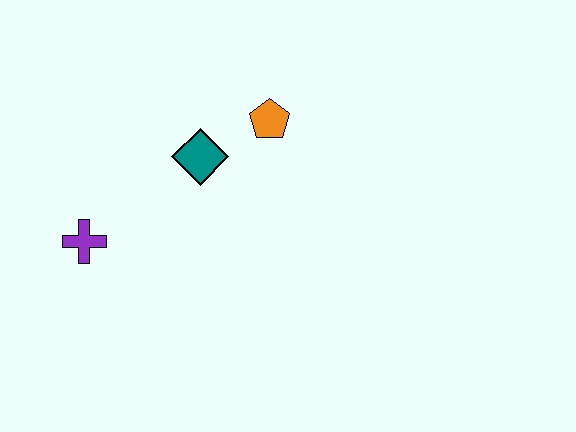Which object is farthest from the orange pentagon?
The purple cross is farthest from the orange pentagon.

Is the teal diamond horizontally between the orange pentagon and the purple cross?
Yes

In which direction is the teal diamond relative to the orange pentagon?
The teal diamond is to the left of the orange pentagon.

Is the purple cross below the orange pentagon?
Yes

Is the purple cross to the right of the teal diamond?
No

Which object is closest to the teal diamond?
The orange pentagon is closest to the teal diamond.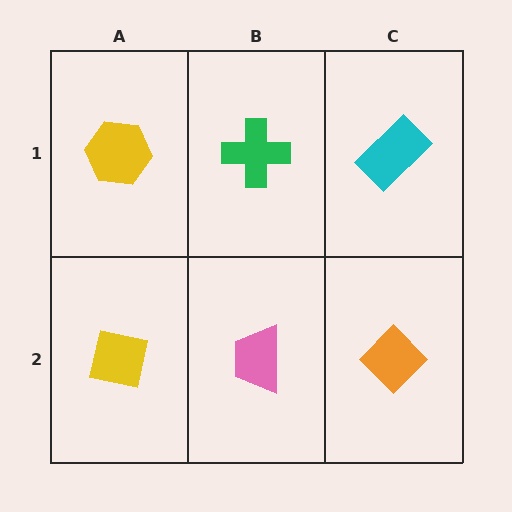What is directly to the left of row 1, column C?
A green cross.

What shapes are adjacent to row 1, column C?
An orange diamond (row 2, column C), a green cross (row 1, column B).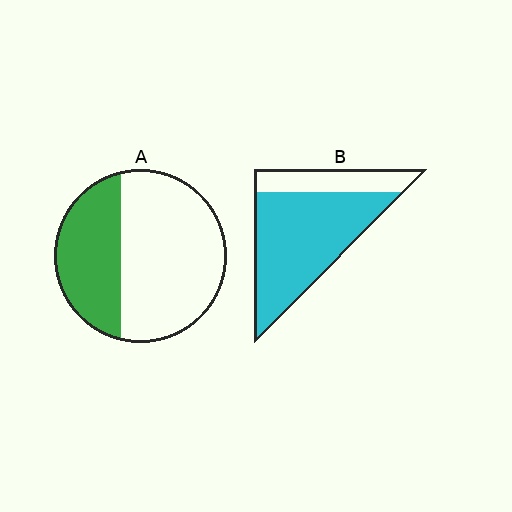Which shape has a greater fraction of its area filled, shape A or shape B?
Shape B.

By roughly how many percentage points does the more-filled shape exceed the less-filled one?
By roughly 40 percentage points (B over A).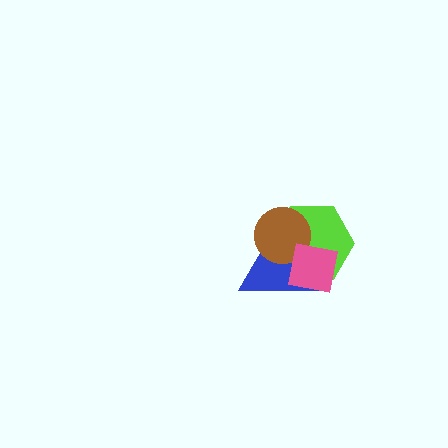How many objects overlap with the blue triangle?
3 objects overlap with the blue triangle.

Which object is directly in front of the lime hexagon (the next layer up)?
The blue triangle is directly in front of the lime hexagon.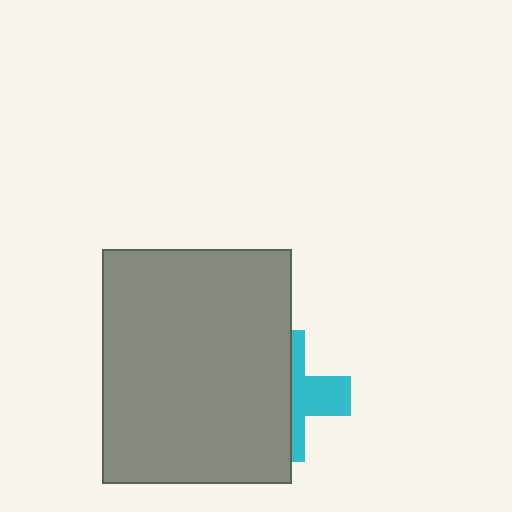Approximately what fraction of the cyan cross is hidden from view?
Roughly 60% of the cyan cross is hidden behind the gray rectangle.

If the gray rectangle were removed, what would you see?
You would see the complete cyan cross.